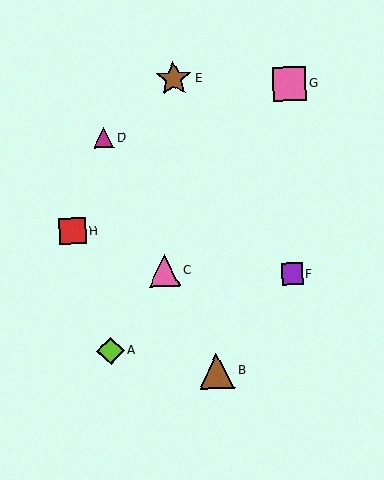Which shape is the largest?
The brown star (labeled E) is the largest.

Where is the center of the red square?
The center of the red square is at (72, 231).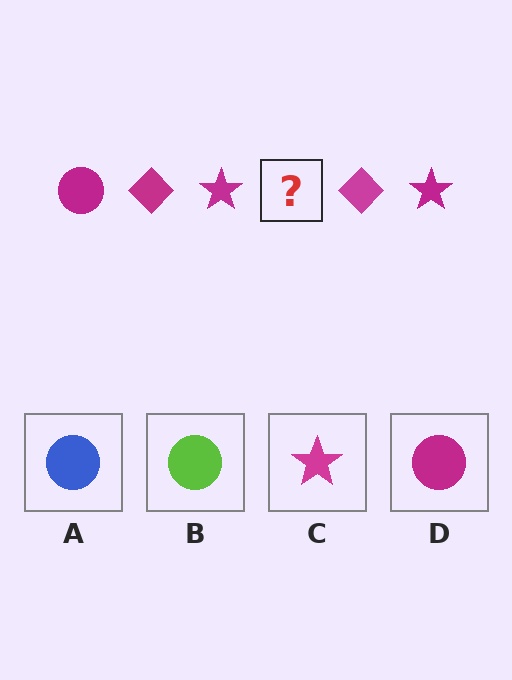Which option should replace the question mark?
Option D.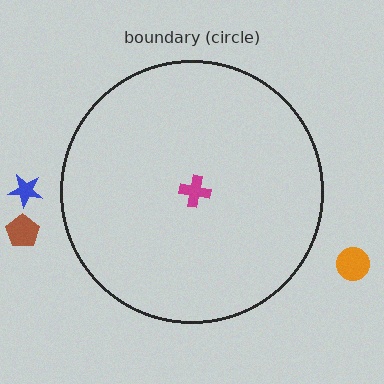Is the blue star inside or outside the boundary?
Outside.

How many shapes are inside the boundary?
1 inside, 3 outside.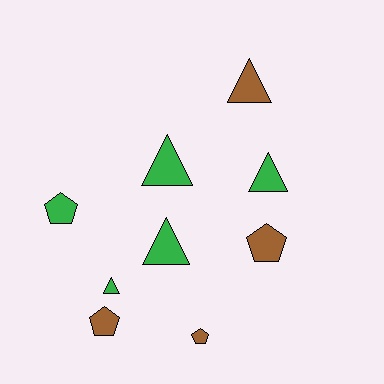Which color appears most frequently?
Green, with 5 objects.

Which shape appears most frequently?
Triangle, with 5 objects.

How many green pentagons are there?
There is 1 green pentagon.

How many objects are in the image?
There are 9 objects.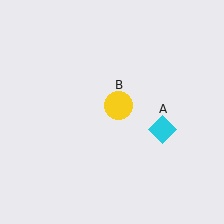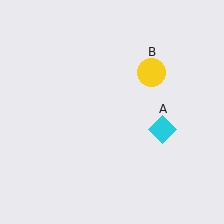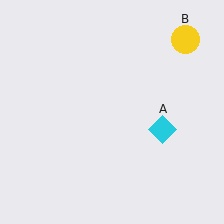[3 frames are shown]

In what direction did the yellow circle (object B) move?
The yellow circle (object B) moved up and to the right.